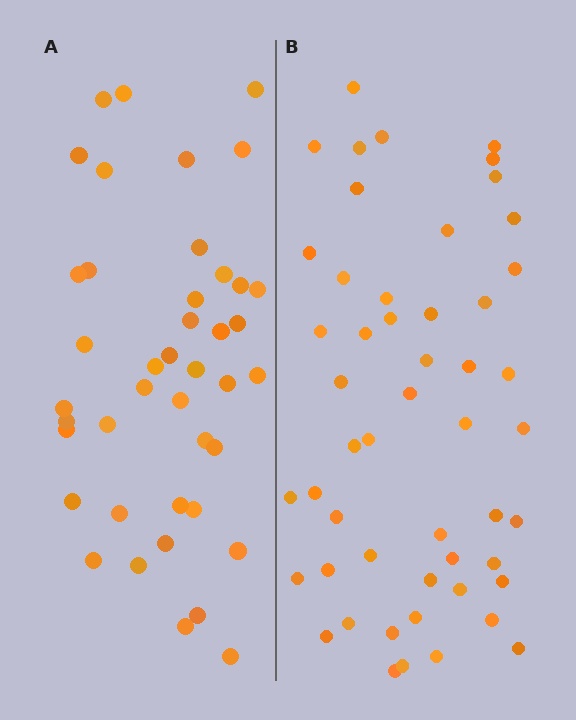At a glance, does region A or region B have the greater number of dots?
Region B (the right region) has more dots.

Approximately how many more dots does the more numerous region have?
Region B has roughly 8 or so more dots than region A.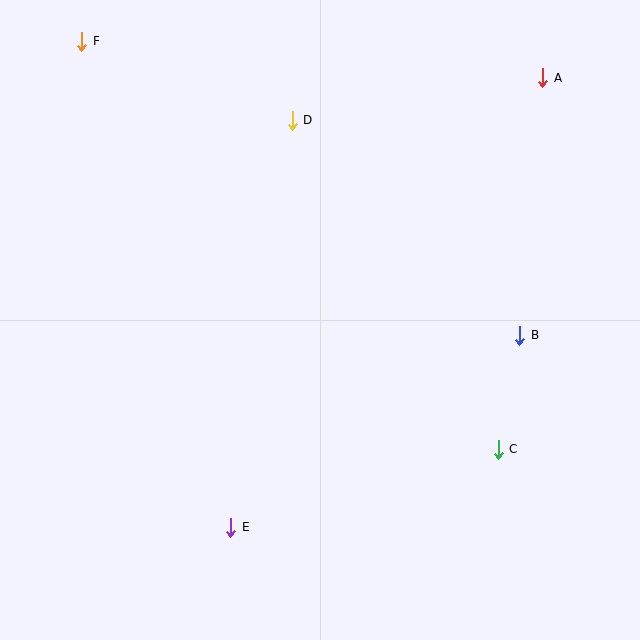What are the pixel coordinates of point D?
Point D is at (292, 120).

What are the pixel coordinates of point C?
Point C is at (498, 449).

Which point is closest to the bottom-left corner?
Point E is closest to the bottom-left corner.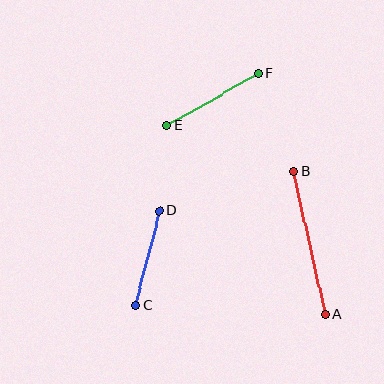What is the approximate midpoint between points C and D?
The midpoint is at approximately (148, 258) pixels.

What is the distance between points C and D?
The distance is approximately 97 pixels.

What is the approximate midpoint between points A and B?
The midpoint is at approximately (309, 243) pixels.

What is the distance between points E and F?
The distance is approximately 105 pixels.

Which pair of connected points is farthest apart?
Points A and B are farthest apart.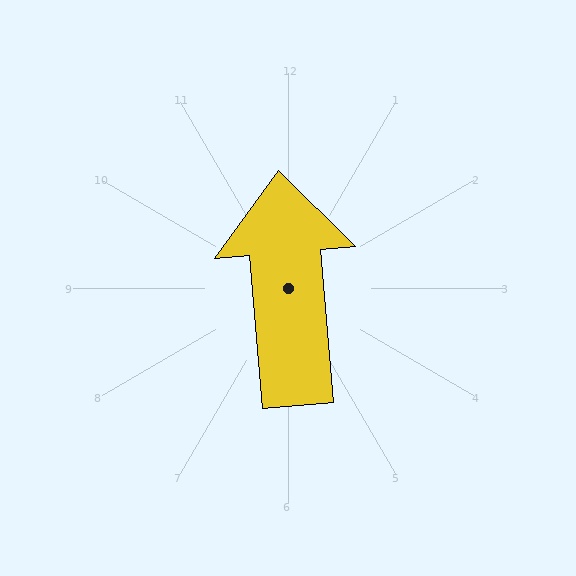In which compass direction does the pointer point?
North.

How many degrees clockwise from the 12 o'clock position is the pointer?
Approximately 355 degrees.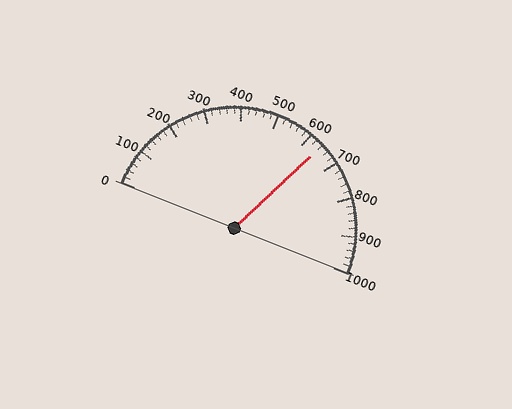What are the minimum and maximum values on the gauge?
The gauge ranges from 0 to 1000.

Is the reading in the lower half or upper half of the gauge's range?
The reading is in the upper half of the range (0 to 1000).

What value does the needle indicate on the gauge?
The needle indicates approximately 640.